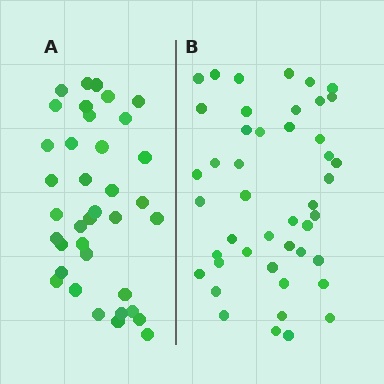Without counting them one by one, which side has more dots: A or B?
Region B (the right region) has more dots.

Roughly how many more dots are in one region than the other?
Region B has roughly 8 or so more dots than region A.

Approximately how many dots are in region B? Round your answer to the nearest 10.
About 40 dots. (The exact count is 45, which rounds to 40.)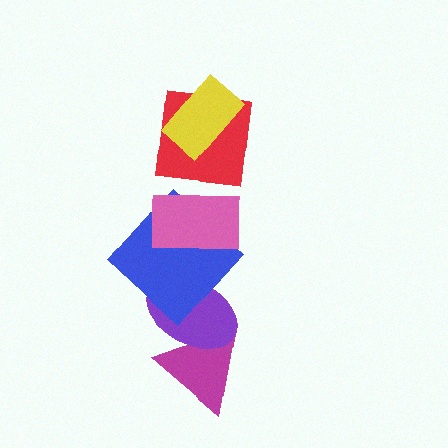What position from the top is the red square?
The red square is 2nd from the top.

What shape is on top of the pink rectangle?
The red square is on top of the pink rectangle.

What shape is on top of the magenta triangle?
The purple ellipse is on top of the magenta triangle.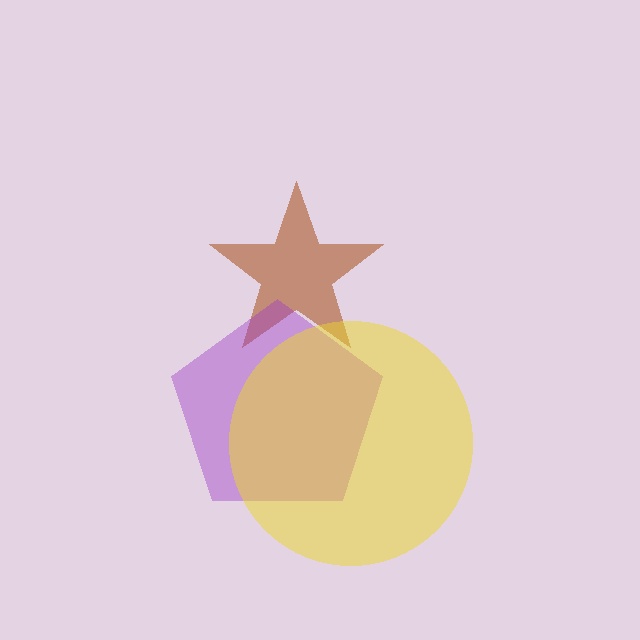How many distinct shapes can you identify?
There are 3 distinct shapes: a brown star, a purple pentagon, a yellow circle.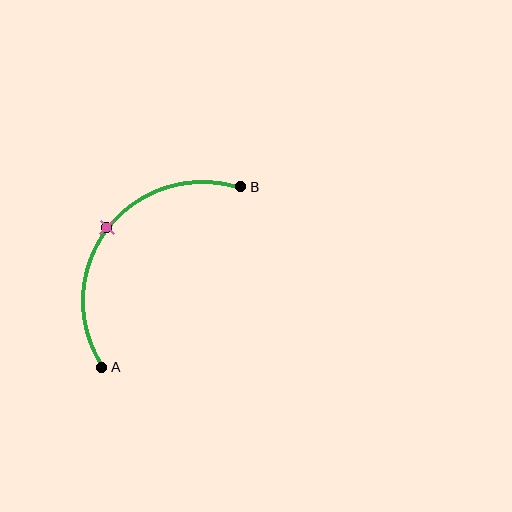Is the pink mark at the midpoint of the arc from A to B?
Yes. The pink mark lies on the arc at equal arc-length from both A and B — it is the arc midpoint.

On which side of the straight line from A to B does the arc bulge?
The arc bulges above and to the left of the straight line connecting A and B.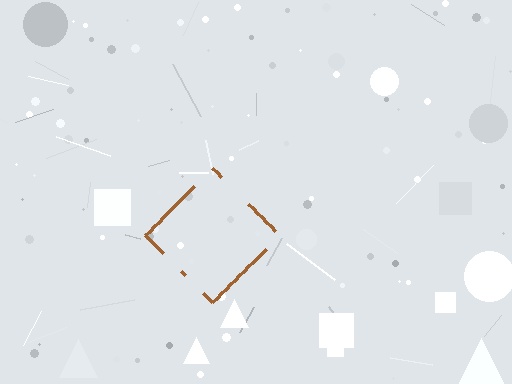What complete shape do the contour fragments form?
The contour fragments form a diamond.